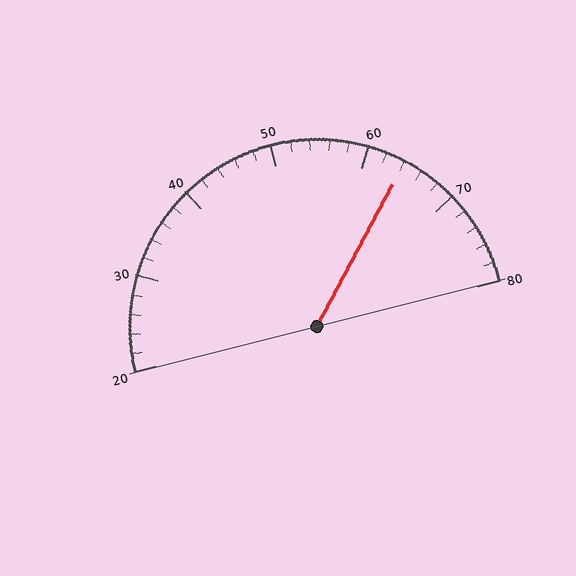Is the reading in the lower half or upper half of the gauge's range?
The reading is in the upper half of the range (20 to 80).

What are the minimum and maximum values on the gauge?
The gauge ranges from 20 to 80.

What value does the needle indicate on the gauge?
The needle indicates approximately 64.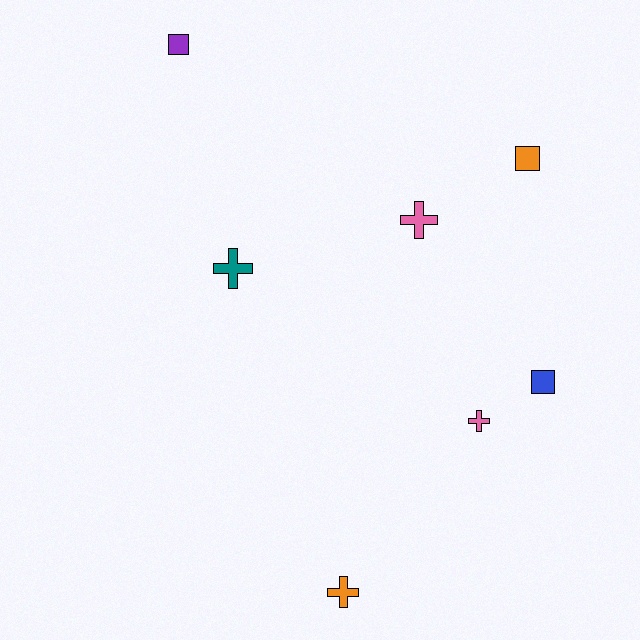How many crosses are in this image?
There are 4 crosses.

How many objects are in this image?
There are 7 objects.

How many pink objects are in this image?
There are 2 pink objects.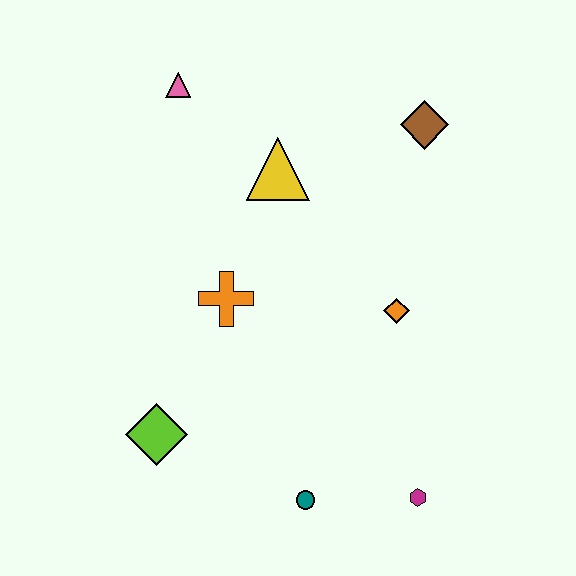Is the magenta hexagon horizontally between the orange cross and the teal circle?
No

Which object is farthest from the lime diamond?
The brown diamond is farthest from the lime diamond.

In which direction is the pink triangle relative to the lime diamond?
The pink triangle is above the lime diamond.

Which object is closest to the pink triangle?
The yellow triangle is closest to the pink triangle.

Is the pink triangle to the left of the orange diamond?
Yes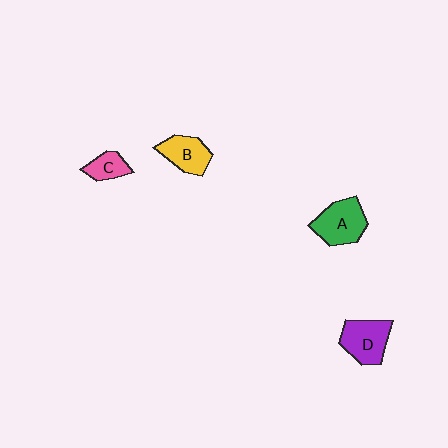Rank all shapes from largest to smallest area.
From largest to smallest: A (green), D (purple), B (yellow), C (pink).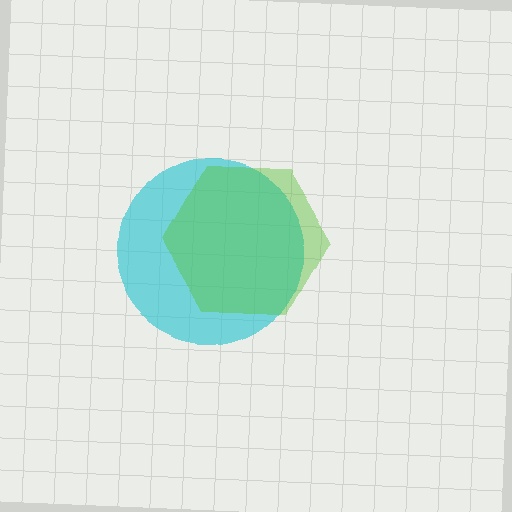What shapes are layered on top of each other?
The layered shapes are: a cyan circle, a lime hexagon.